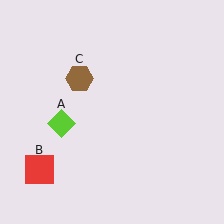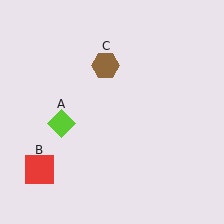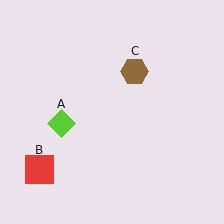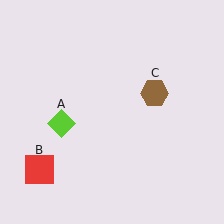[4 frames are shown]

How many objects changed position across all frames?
1 object changed position: brown hexagon (object C).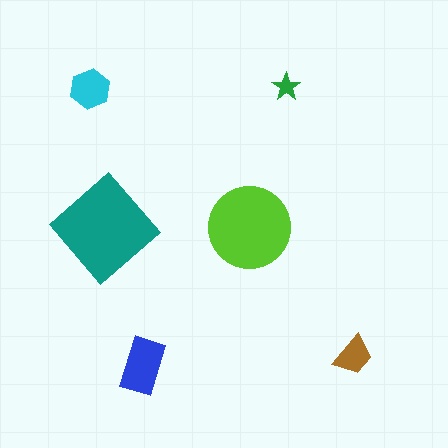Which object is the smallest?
The green star.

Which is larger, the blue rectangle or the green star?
The blue rectangle.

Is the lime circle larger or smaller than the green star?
Larger.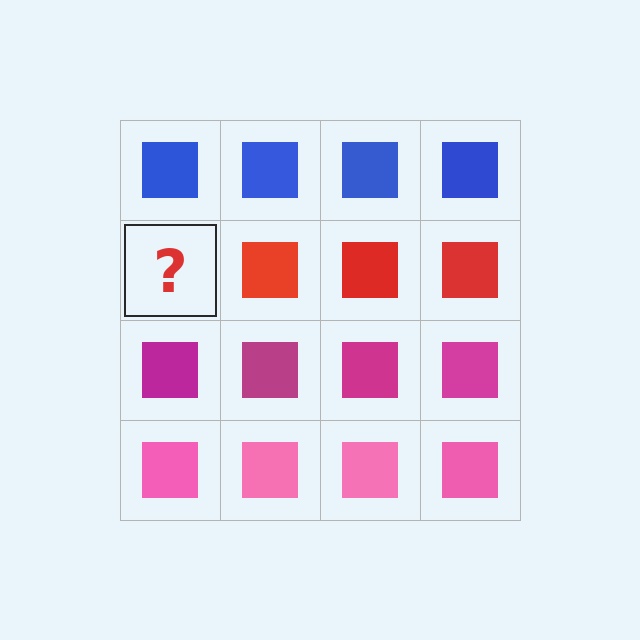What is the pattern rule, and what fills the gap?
The rule is that each row has a consistent color. The gap should be filled with a red square.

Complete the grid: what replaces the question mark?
The question mark should be replaced with a red square.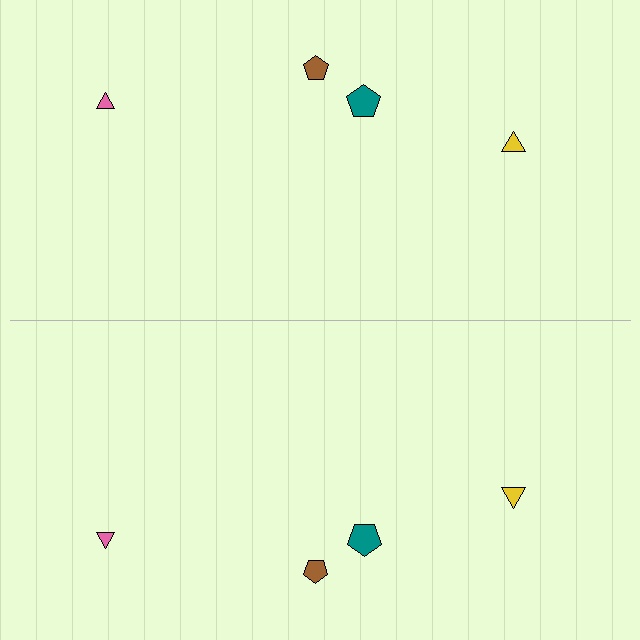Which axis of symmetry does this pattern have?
The pattern has a horizontal axis of symmetry running through the center of the image.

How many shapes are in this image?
There are 8 shapes in this image.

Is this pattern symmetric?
Yes, this pattern has bilateral (reflection) symmetry.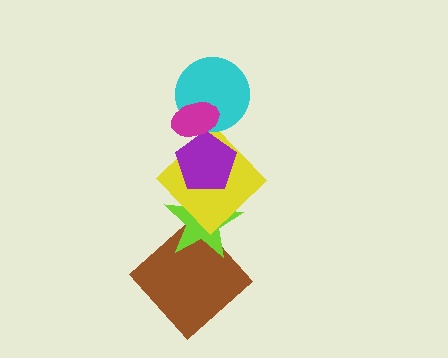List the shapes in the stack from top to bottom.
From top to bottom: the magenta ellipse, the cyan circle, the purple pentagon, the yellow diamond, the lime star, the brown diamond.